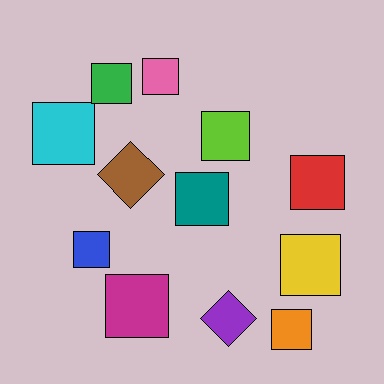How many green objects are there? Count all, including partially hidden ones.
There is 1 green object.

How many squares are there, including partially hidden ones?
There are 10 squares.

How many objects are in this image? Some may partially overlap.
There are 12 objects.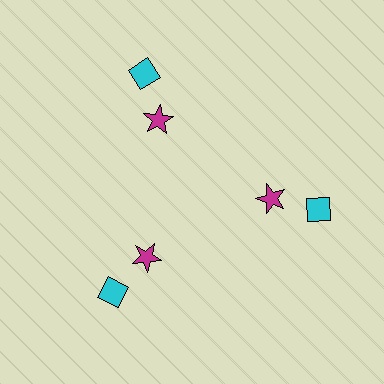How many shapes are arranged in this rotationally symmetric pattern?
There are 6 shapes, arranged in 3 groups of 2.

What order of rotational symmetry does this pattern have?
This pattern has 3-fold rotational symmetry.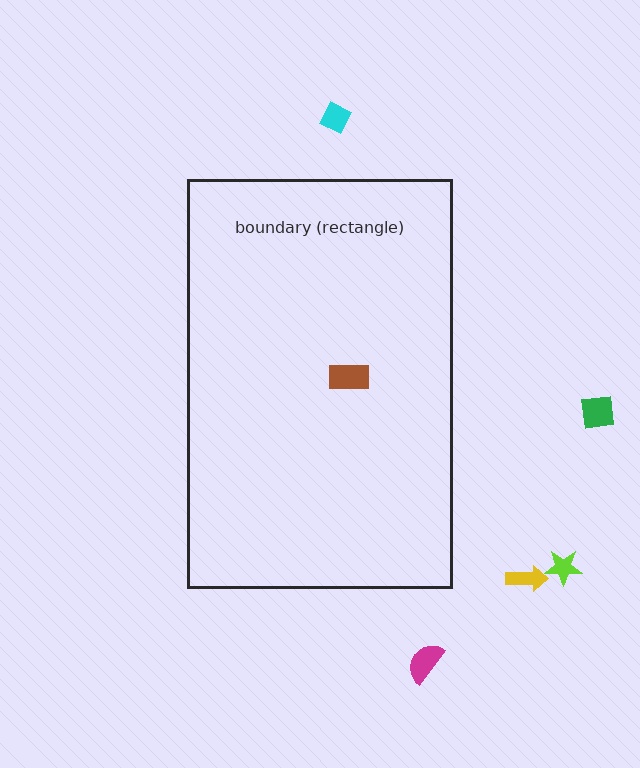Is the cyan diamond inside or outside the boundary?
Outside.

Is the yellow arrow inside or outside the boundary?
Outside.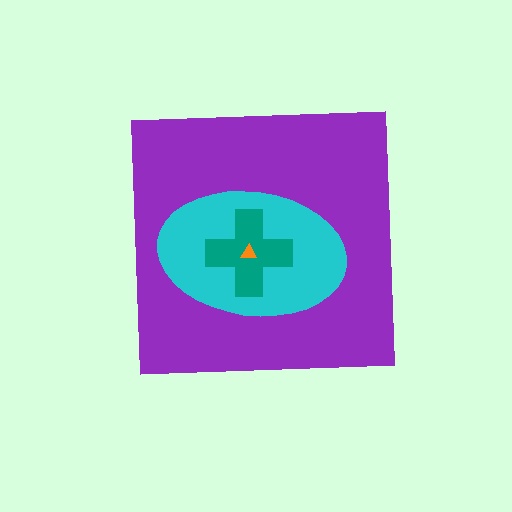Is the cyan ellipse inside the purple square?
Yes.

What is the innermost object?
The orange triangle.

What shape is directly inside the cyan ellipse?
The teal cross.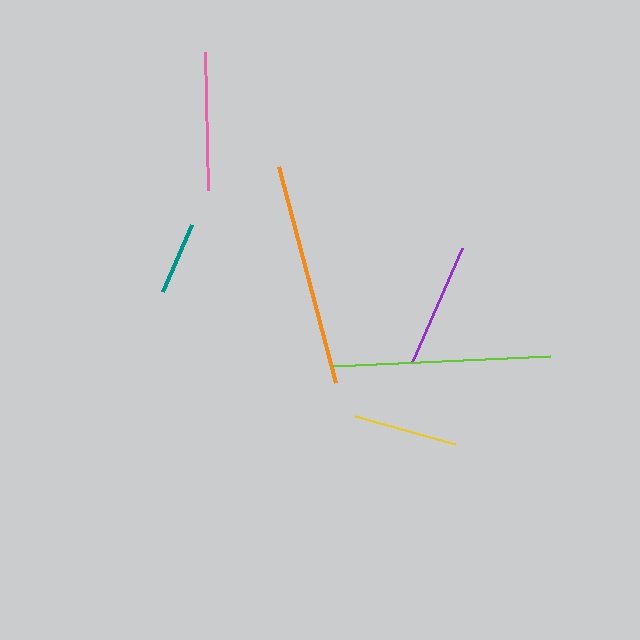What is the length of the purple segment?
The purple segment is approximately 125 pixels long.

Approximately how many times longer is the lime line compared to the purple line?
The lime line is approximately 1.7 times the length of the purple line.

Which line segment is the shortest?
The teal line is the shortest at approximately 72 pixels.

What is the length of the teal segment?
The teal segment is approximately 72 pixels long.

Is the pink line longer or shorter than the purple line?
The pink line is longer than the purple line.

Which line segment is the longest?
The orange line is the longest at approximately 224 pixels.